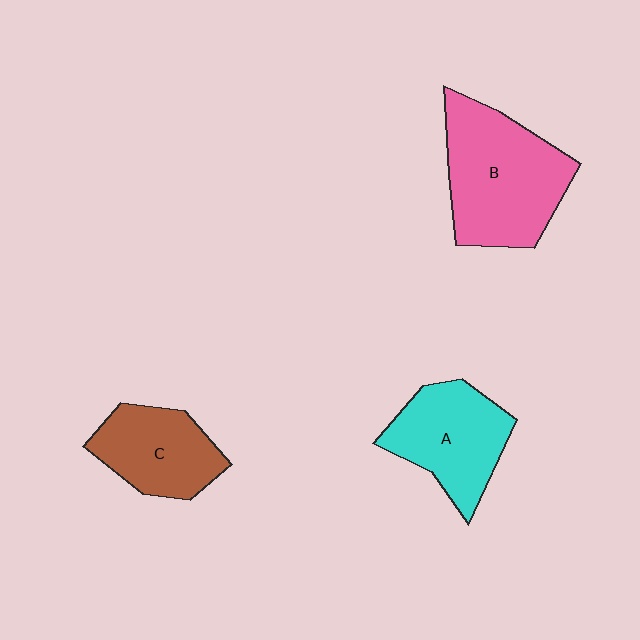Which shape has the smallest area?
Shape C (brown).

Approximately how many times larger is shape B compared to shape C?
Approximately 1.6 times.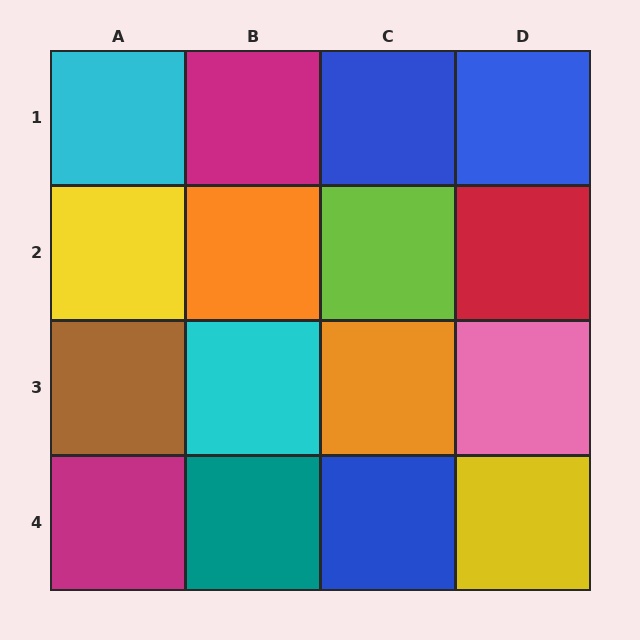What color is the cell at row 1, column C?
Blue.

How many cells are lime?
1 cell is lime.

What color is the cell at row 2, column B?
Orange.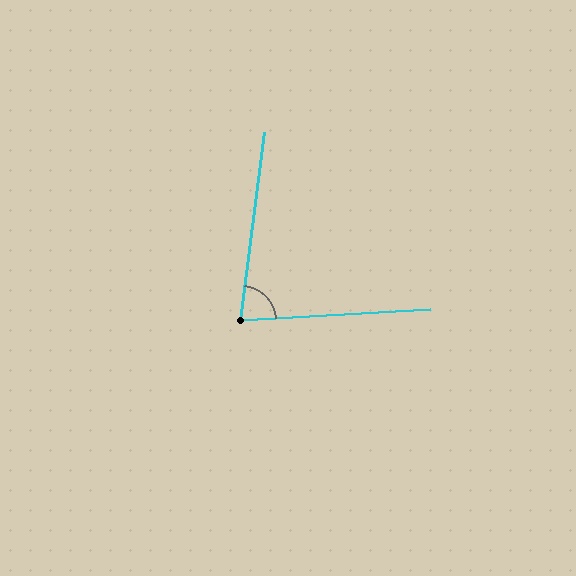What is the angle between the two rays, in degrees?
Approximately 79 degrees.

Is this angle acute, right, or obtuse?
It is acute.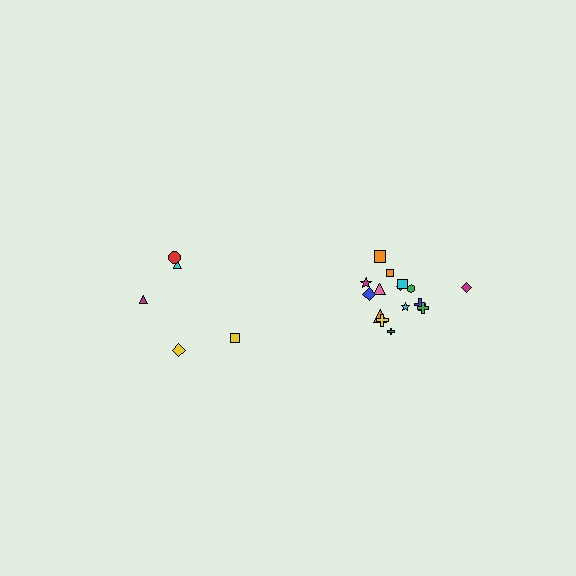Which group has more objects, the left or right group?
The right group.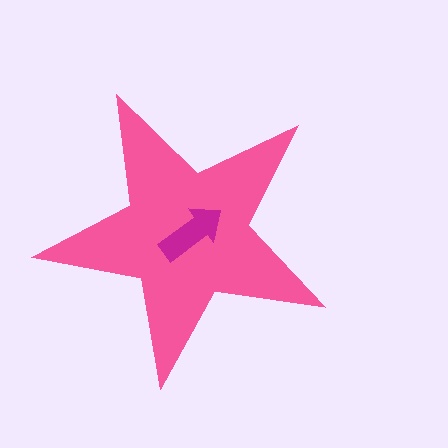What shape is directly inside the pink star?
The magenta arrow.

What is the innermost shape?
The magenta arrow.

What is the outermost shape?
The pink star.